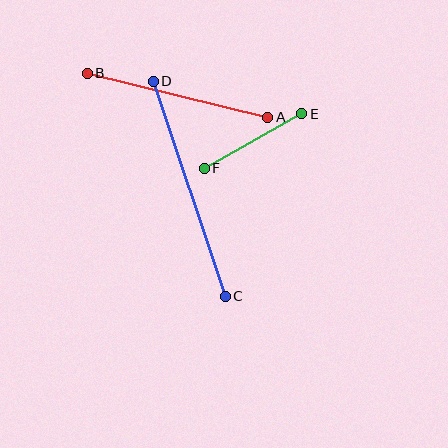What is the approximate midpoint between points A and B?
The midpoint is at approximately (177, 95) pixels.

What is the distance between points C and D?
The distance is approximately 227 pixels.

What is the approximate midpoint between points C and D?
The midpoint is at approximately (189, 189) pixels.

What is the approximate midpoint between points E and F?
The midpoint is at approximately (253, 141) pixels.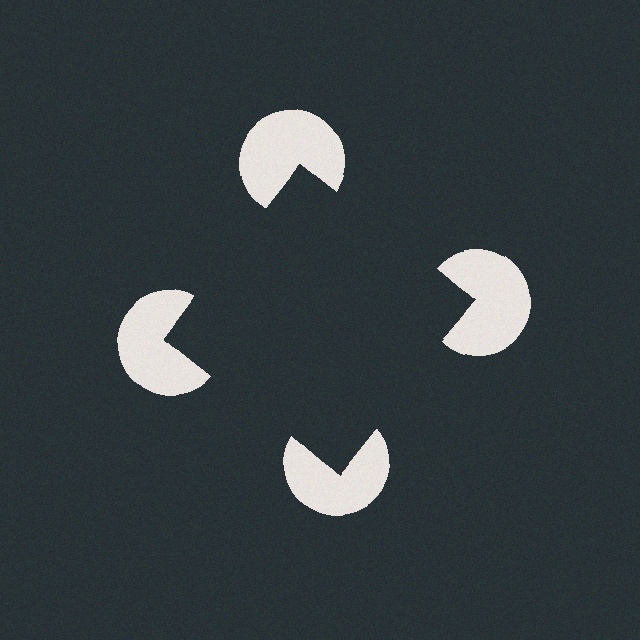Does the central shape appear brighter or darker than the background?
It typically appears slightly darker than the background, even though no actual brightness change is drawn.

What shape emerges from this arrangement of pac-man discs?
An illusory square — its edges are inferred from the aligned wedge cuts in the pac-man discs, not physically drawn.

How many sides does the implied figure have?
4 sides.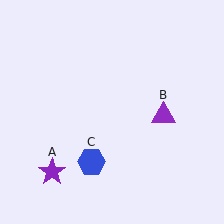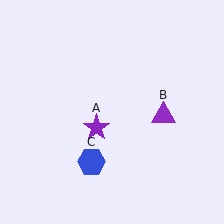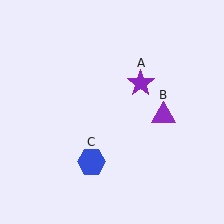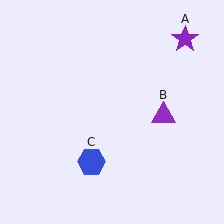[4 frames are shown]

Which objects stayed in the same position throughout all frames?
Purple triangle (object B) and blue hexagon (object C) remained stationary.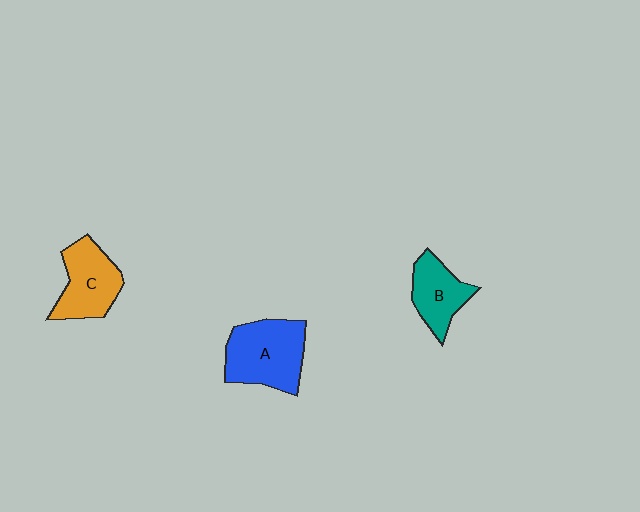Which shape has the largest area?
Shape A (blue).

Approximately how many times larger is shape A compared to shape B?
Approximately 1.5 times.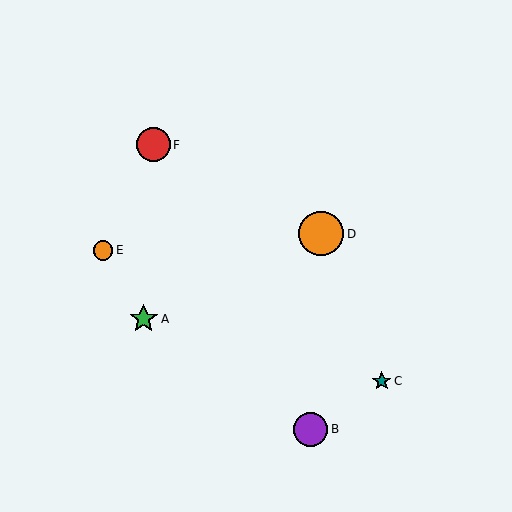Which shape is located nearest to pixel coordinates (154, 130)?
The red circle (labeled F) at (153, 145) is nearest to that location.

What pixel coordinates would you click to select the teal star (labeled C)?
Click at (382, 381) to select the teal star C.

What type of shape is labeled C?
Shape C is a teal star.